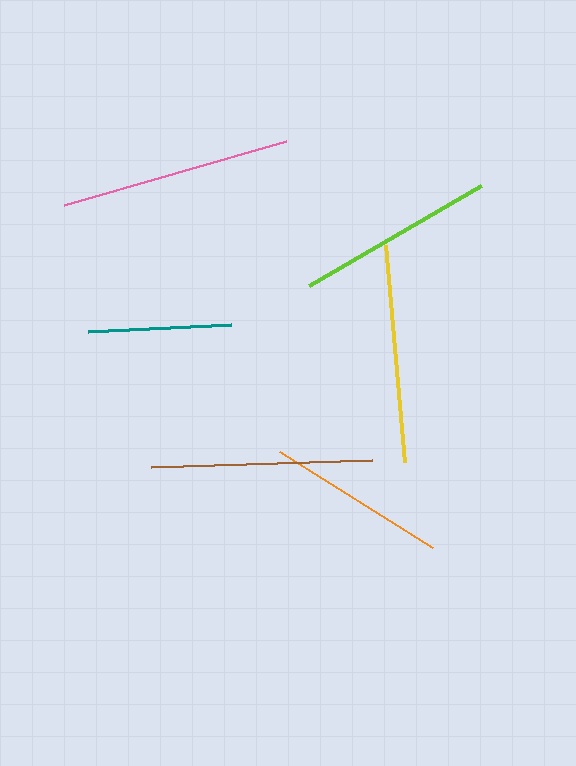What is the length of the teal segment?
The teal segment is approximately 143 pixels long.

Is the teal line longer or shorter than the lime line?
The lime line is longer than the teal line.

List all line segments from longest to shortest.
From longest to shortest: pink, brown, yellow, lime, orange, teal.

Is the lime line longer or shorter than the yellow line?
The yellow line is longer than the lime line.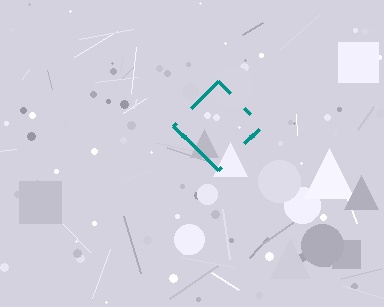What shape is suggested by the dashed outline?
The dashed outline suggests a diamond.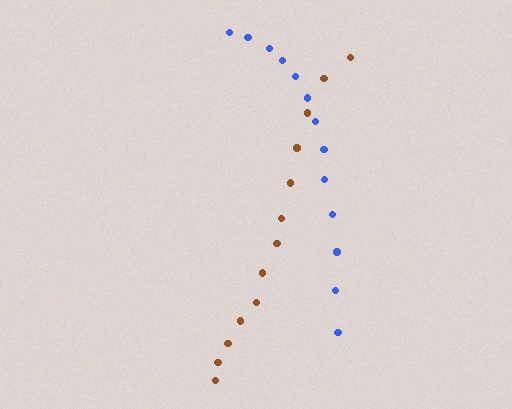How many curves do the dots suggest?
There are 2 distinct paths.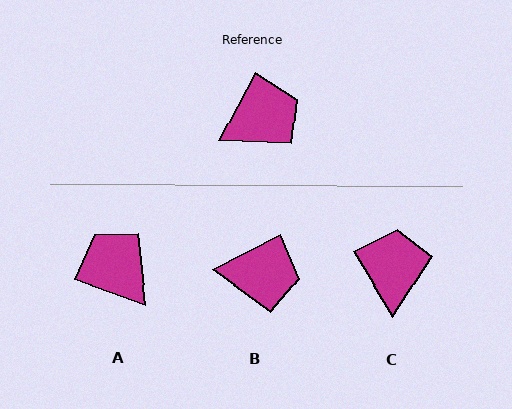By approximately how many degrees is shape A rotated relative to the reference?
Approximately 98 degrees counter-clockwise.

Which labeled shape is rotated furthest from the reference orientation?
A, about 98 degrees away.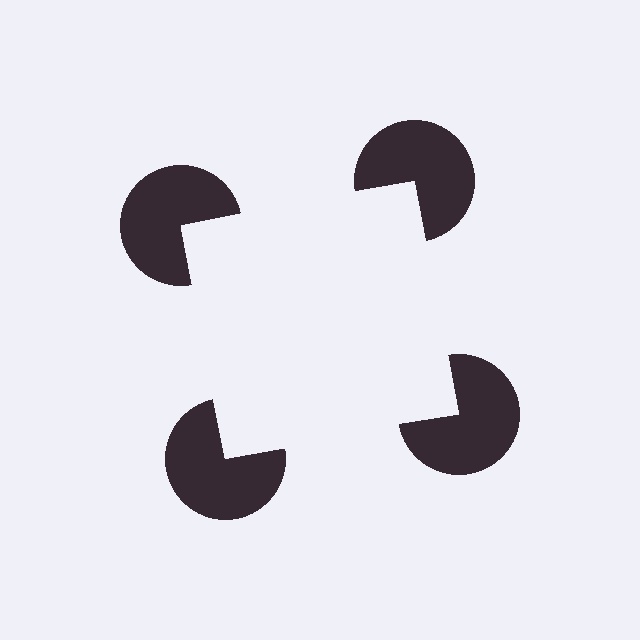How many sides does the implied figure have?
4 sides.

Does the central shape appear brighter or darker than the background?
It typically appears slightly brighter than the background, even though no actual brightness change is drawn.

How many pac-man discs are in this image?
There are 4 — one at each vertex of the illusory square.